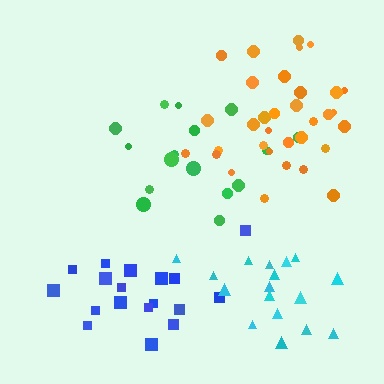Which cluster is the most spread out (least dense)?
Green.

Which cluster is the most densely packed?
Orange.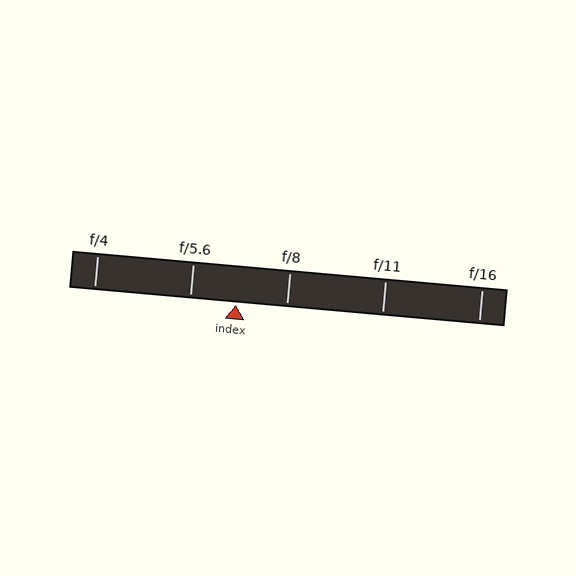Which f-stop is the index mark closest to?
The index mark is closest to f/5.6.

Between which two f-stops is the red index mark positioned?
The index mark is between f/5.6 and f/8.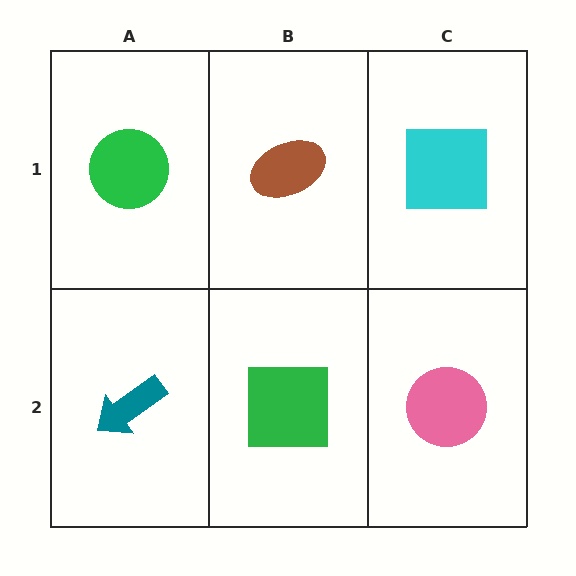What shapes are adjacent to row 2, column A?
A green circle (row 1, column A), a green square (row 2, column B).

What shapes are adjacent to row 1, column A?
A teal arrow (row 2, column A), a brown ellipse (row 1, column B).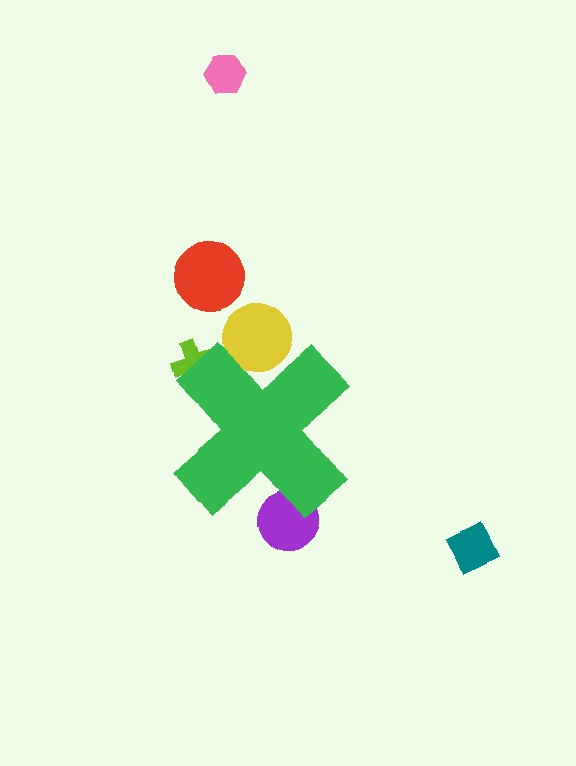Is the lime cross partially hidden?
Yes, the lime cross is partially hidden behind the green cross.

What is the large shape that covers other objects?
A green cross.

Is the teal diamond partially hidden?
No, the teal diamond is fully visible.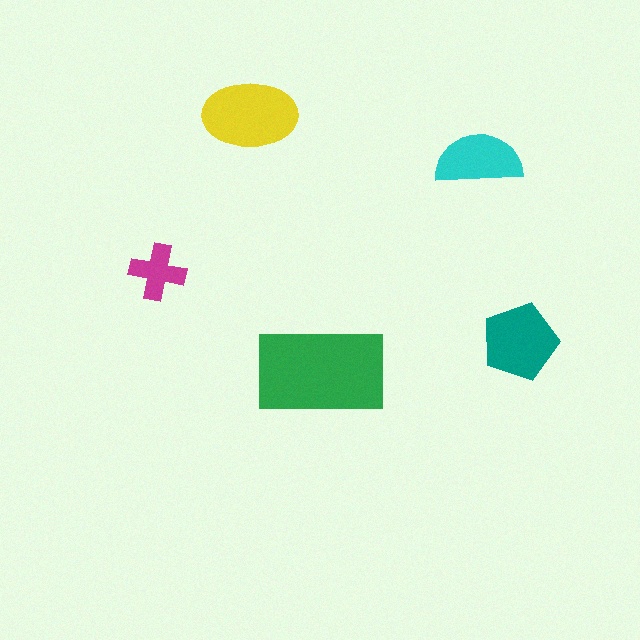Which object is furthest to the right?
The teal pentagon is rightmost.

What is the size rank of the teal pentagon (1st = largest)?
3rd.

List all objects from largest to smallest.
The green rectangle, the yellow ellipse, the teal pentagon, the cyan semicircle, the magenta cross.